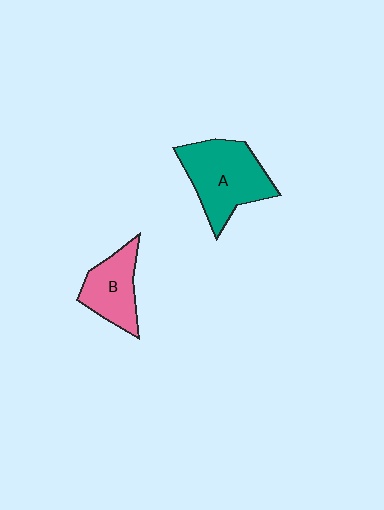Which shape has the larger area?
Shape A (teal).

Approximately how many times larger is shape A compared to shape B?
Approximately 1.5 times.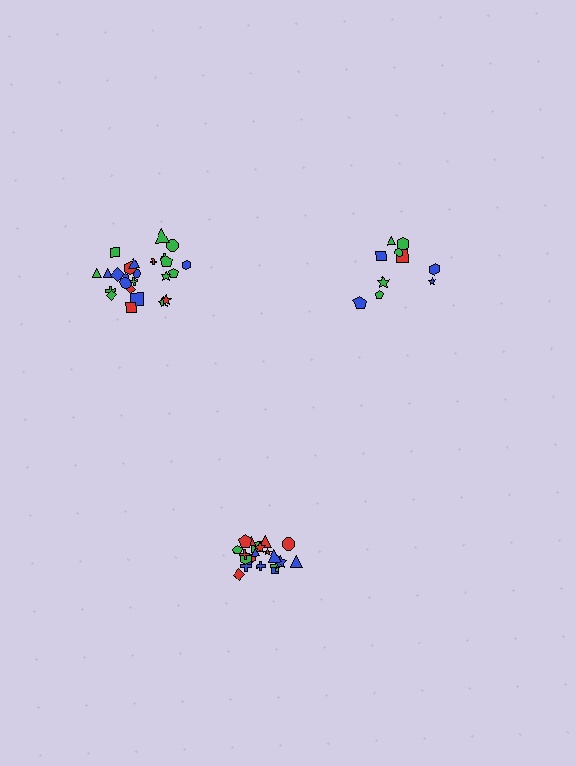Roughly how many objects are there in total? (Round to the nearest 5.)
Roughly 55 objects in total.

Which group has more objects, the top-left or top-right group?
The top-left group.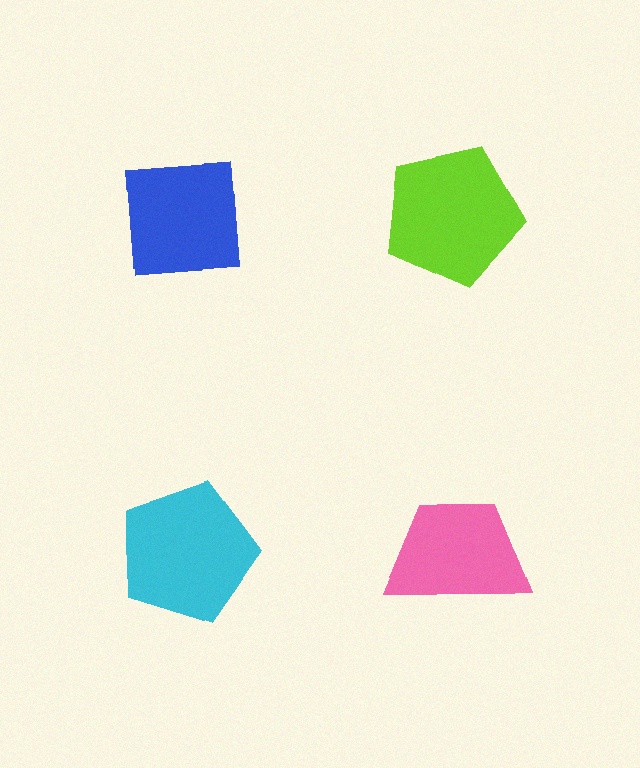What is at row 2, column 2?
A pink trapezoid.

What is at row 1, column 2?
A lime pentagon.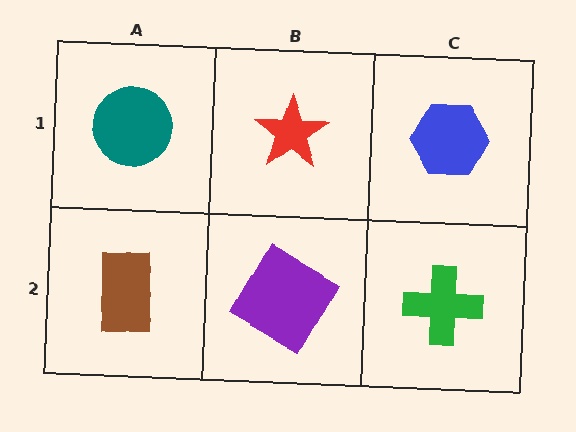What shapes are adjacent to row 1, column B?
A purple diamond (row 2, column B), a teal circle (row 1, column A), a blue hexagon (row 1, column C).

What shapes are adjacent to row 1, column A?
A brown rectangle (row 2, column A), a red star (row 1, column B).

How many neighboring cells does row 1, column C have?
2.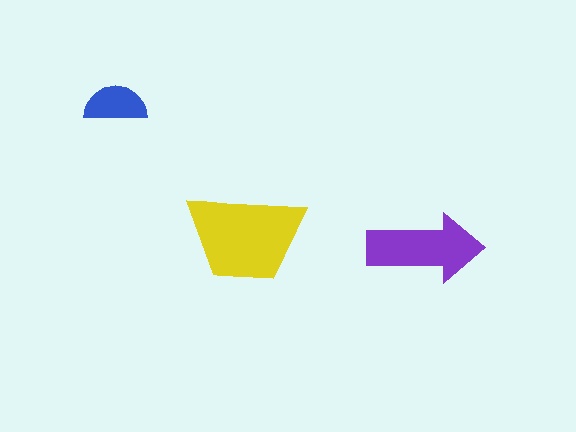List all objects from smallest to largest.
The blue semicircle, the purple arrow, the yellow trapezoid.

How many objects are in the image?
There are 3 objects in the image.